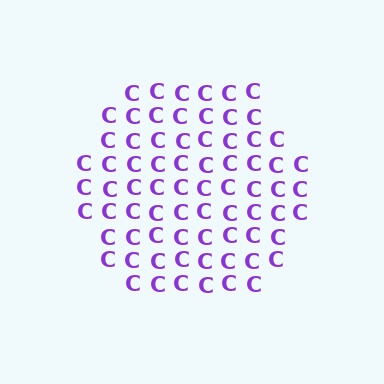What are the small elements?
The small elements are letter C's.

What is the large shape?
The large shape is a hexagon.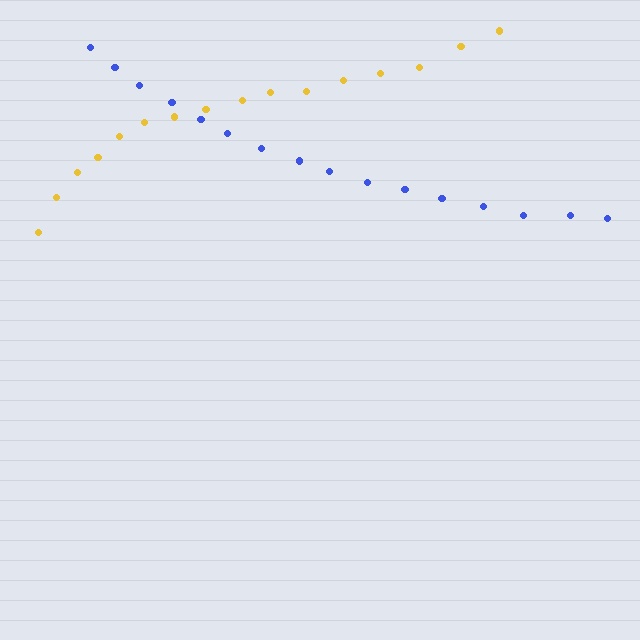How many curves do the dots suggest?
There are 2 distinct paths.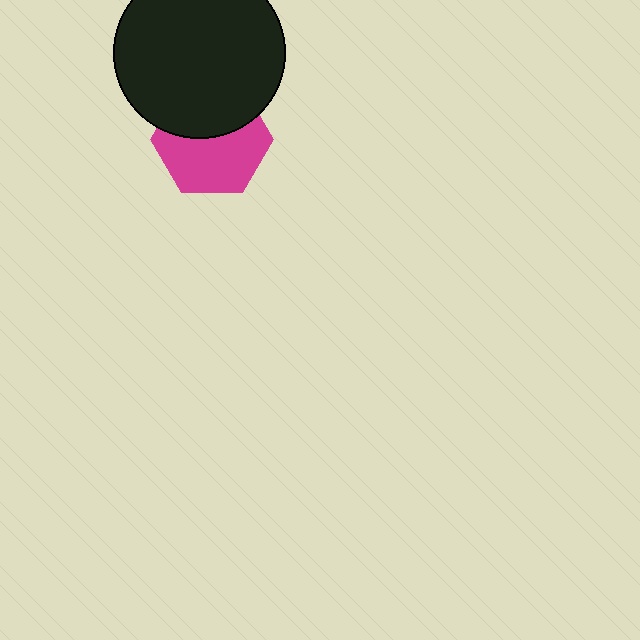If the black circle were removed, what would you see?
You would see the complete magenta hexagon.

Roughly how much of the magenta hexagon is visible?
About half of it is visible (roughly 59%).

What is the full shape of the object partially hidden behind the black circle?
The partially hidden object is a magenta hexagon.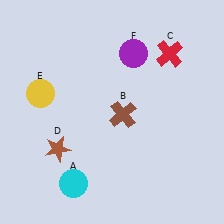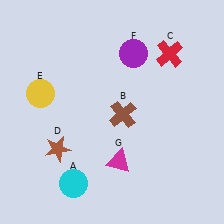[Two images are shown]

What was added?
A magenta triangle (G) was added in Image 2.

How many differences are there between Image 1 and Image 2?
There is 1 difference between the two images.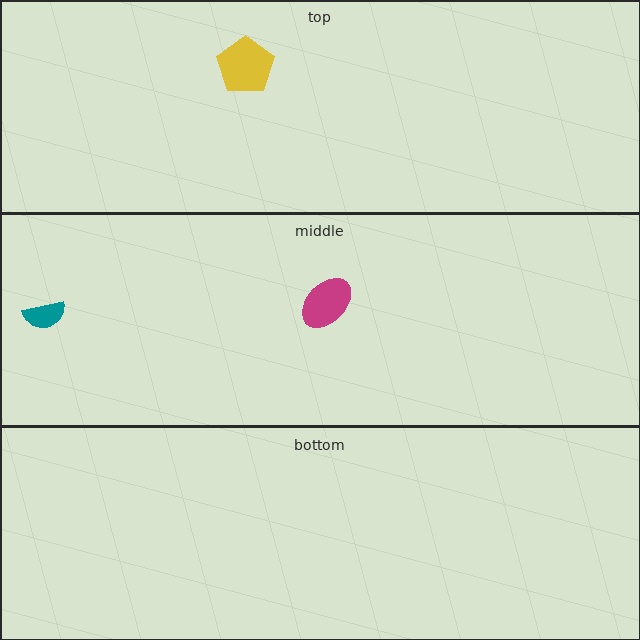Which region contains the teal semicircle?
The middle region.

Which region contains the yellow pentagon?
The top region.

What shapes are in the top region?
The yellow pentagon.